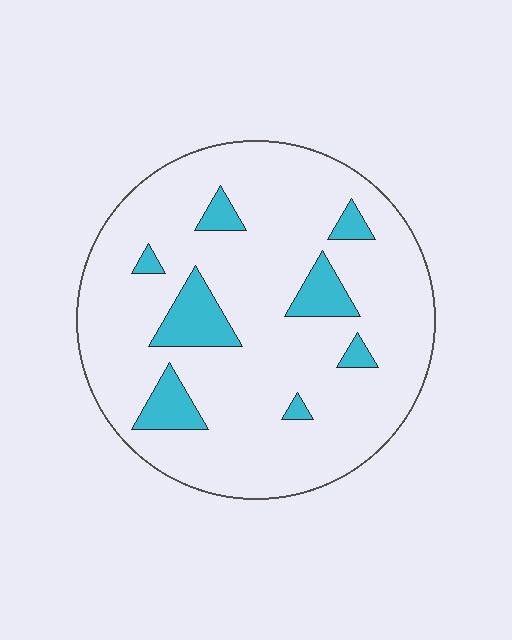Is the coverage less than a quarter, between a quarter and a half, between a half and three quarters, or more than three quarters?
Less than a quarter.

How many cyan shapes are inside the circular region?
8.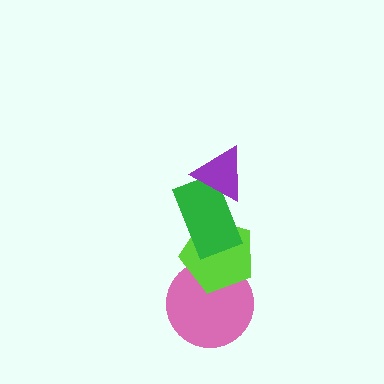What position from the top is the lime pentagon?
The lime pentagon is 3rd from the top.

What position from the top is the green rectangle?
The green rectangle is 2nd from the top.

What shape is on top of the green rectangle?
The purple triangle is on top of the green rectangle.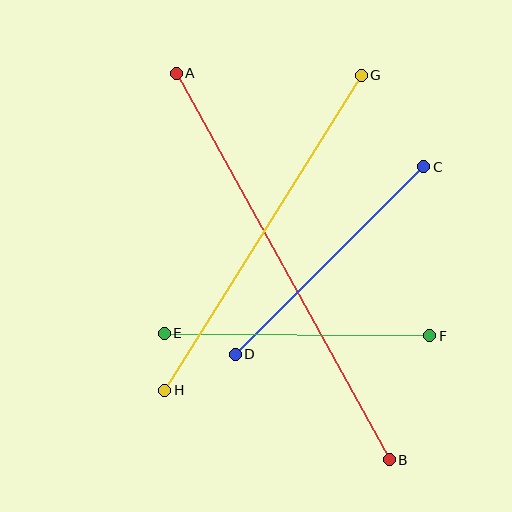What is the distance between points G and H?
The distance is approximately 371 pixels.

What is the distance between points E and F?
The distance is approximately 266 pixels.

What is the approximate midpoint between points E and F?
The midpoint is at approximately (297, 335) pixels.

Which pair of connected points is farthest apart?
Points A and B are farthest apart.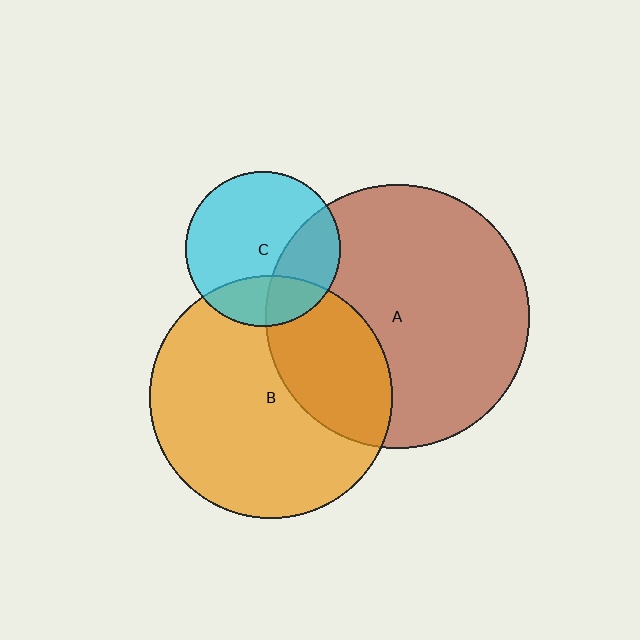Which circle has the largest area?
Circle A (brown).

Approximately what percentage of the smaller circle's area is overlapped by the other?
Approximately 30%.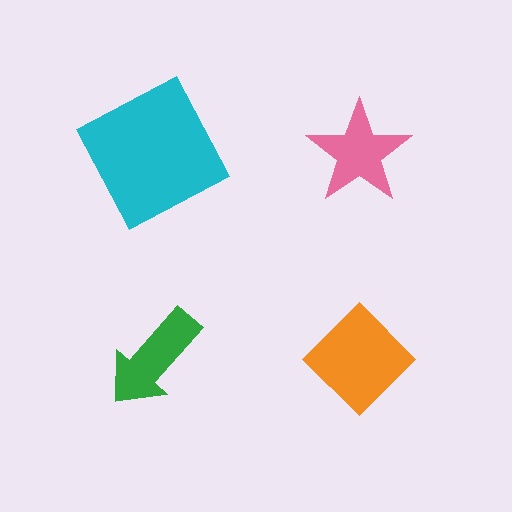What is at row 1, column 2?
A pink star.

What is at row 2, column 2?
An orange diamond.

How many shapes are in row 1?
2 shapes.